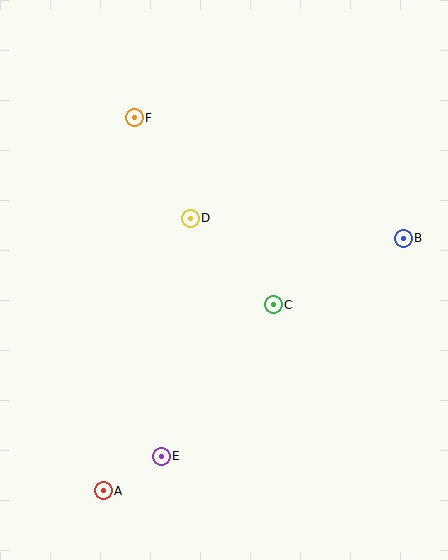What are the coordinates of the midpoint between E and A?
The midpoint between E and A is at (132, 473).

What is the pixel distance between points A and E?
The distance between A and E is 68 pixels.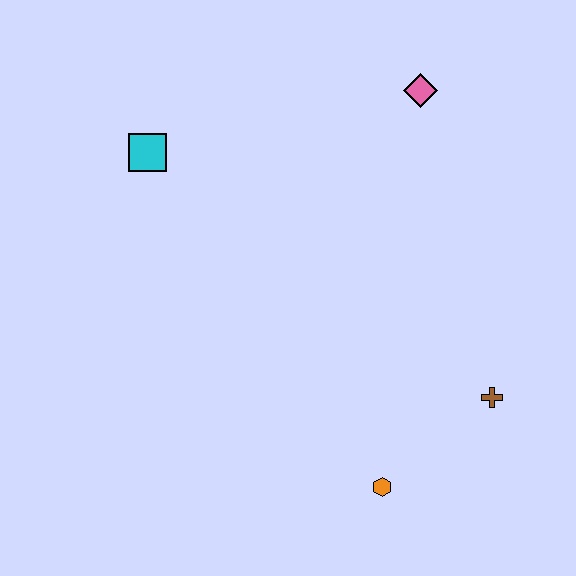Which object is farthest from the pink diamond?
The orange hexagon is farthest from the pink diamond.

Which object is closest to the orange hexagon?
The brown cross is closest to the orange hexagon.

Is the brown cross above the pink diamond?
No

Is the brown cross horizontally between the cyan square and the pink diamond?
No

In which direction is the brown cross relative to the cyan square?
The brown cross is to the right of the cyan square.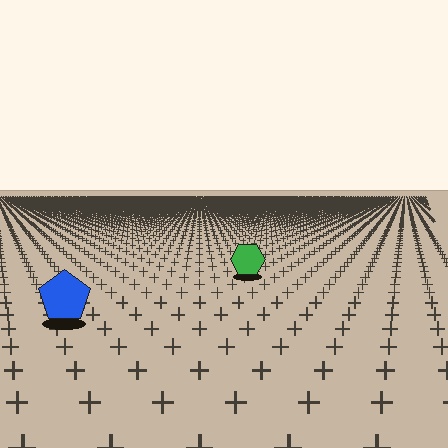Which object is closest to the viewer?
The blue pentagon is closest. The texture marks near it are larger and more spread out.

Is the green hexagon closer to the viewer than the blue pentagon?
No. The blue pentagon is closer — you can tell from the texture gradient: the ground texture is coarser near it.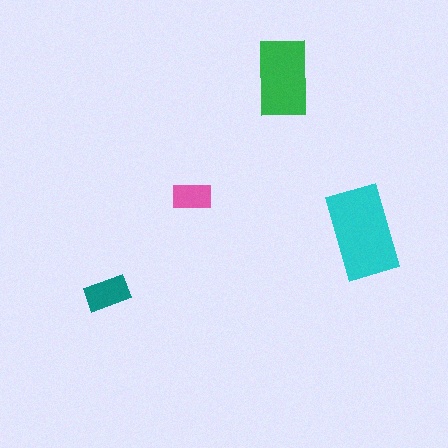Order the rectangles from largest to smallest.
the cyan one, the green one, the teal one, the pink one.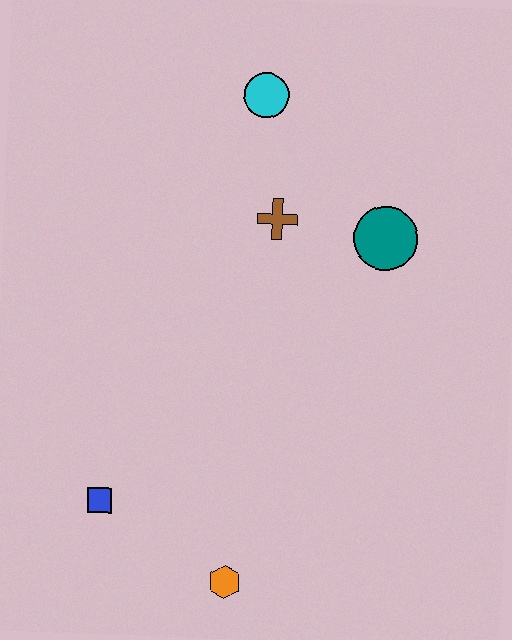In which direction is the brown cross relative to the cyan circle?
The brown cross is below the cyan circle.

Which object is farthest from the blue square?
The cyan circle is farthest from the blue square.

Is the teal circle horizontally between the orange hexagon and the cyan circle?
No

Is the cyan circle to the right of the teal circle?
No